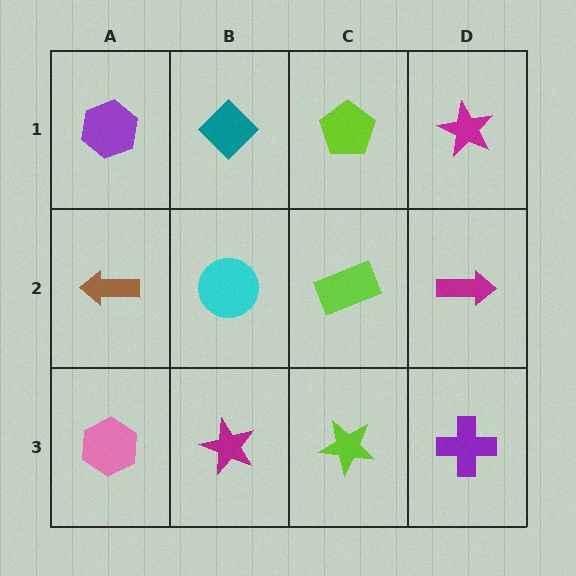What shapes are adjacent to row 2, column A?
A purple hexagon (row 1, column A), a pink hexagon (row 3, column A), a cyan circle (row 2, column B).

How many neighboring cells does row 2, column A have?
3.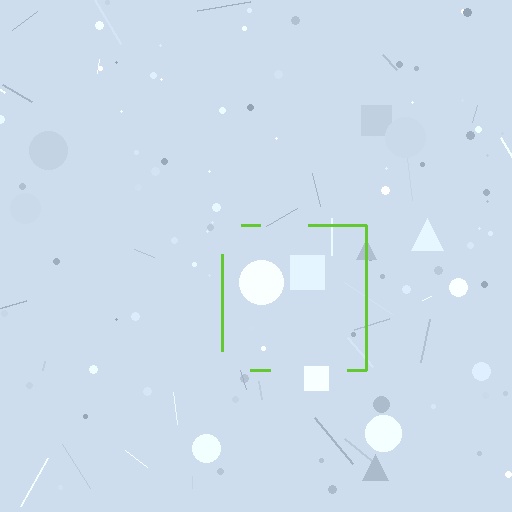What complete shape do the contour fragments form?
The contour fragments form a square.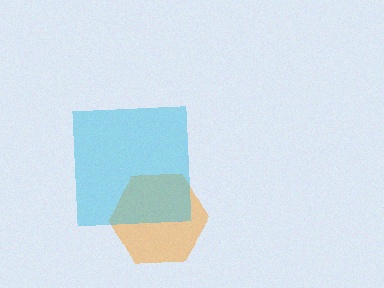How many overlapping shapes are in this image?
There are 2 overlapping shapes in the image.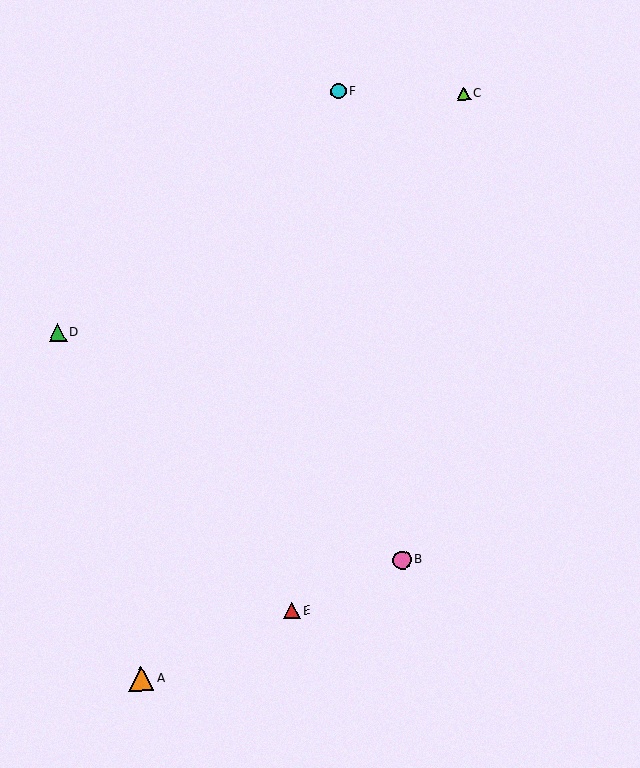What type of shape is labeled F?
Shape F is a cyan circle.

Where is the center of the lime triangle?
The center of the lime triangle is at (464, 93).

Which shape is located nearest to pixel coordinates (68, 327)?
The green triangle (labeled D) at (58, 333) is nearest to that location.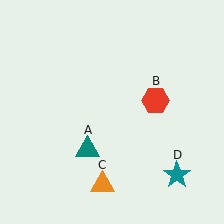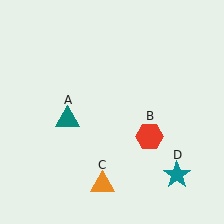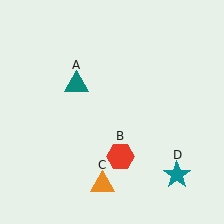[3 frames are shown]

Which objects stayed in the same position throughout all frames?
Orange triangle (object C) and teal star (object D) remained stationary.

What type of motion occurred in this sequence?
The teal triangle (object A), red hexagon (object B) rotated clockwise around the center of the scene.